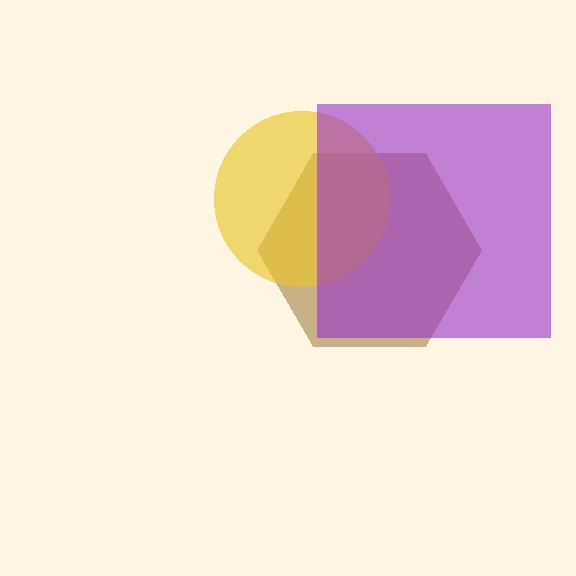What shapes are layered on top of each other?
The layered shapes are: a brown hexagon, a yellow circle, a purple square.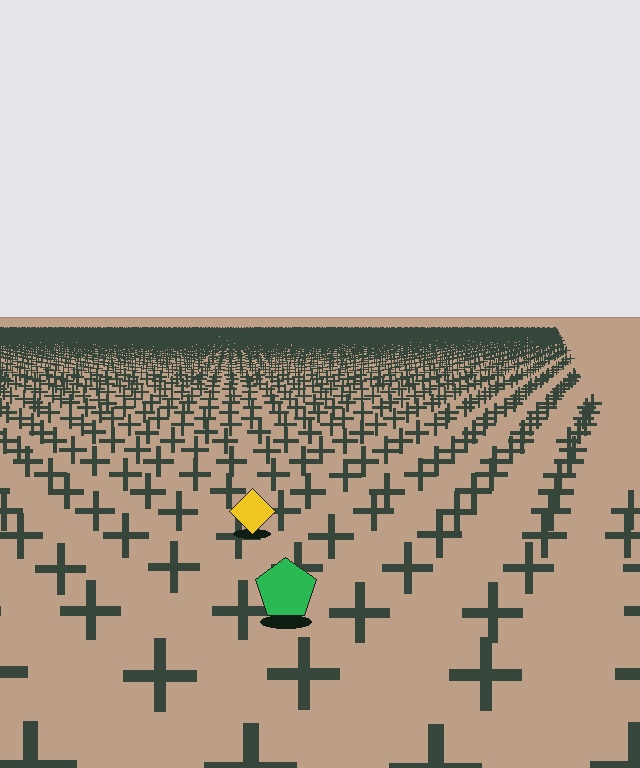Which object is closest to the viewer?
The green pentagon is closest. The texture marks near it are larger and more spread out.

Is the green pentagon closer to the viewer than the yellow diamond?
Yes. The green pentagon is closer — you can tell from the texture gradient: the ground texture is coarser near it.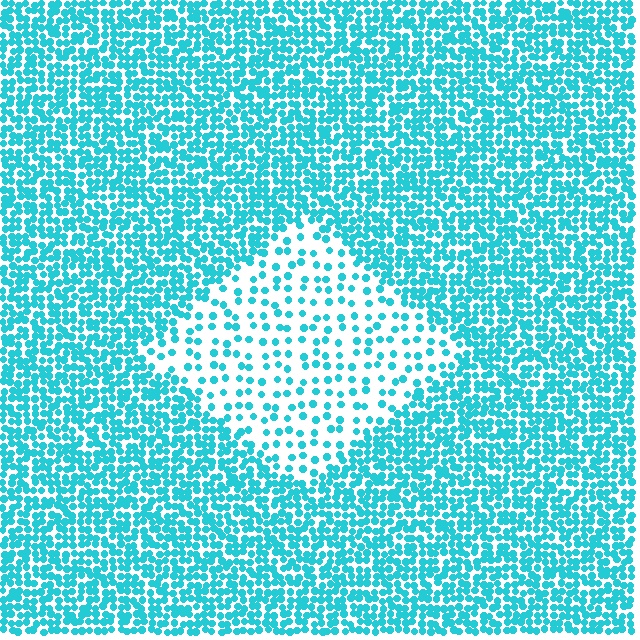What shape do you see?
I see a diamond.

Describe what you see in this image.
The image contains small cyan elements arranged at two different densities. A diamond-shaped region is visible where the elements are less densely packed than the surrounding area.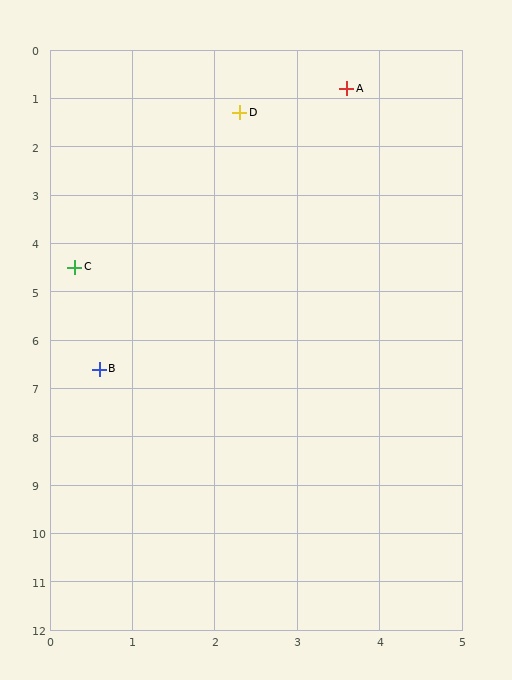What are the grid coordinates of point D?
Point D is at approximately (2.3, 1.3).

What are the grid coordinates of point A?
Point A is at approximately (3.6, 0.8).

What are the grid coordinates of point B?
Point B is at approximately (0.6, 6.6).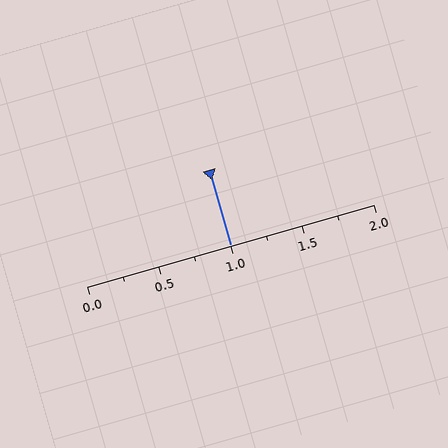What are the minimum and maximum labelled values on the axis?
The axis runs from 0.0 to 2.0.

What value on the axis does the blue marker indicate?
The marker indicates approximately 1.